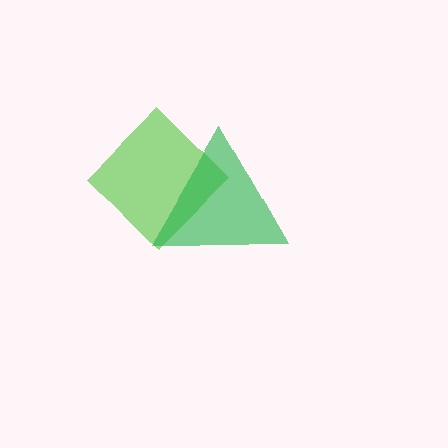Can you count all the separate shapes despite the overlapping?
Yes, there are 2 separate shapes.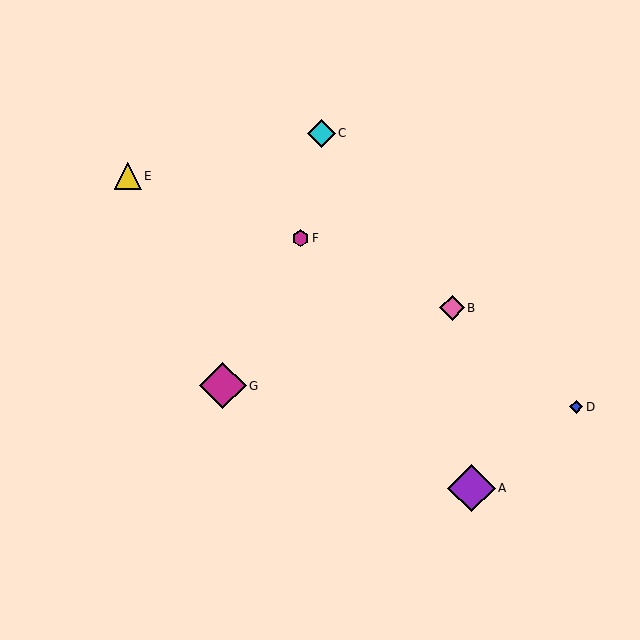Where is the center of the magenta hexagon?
The center of the magenta hexagon is at (301, 238).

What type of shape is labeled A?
Shape A is a purple diamond.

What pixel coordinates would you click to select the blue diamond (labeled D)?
Click at (576, 407) to select the blue diamond D.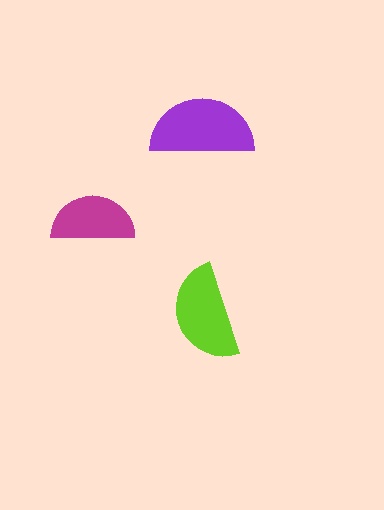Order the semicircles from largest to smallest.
the purple one, the lime one, the magenta one.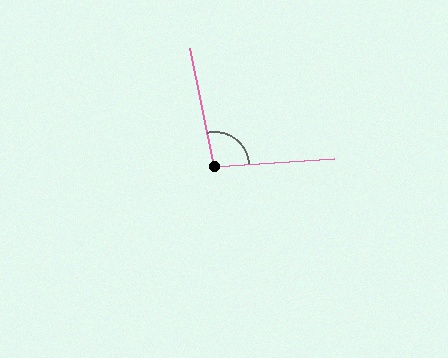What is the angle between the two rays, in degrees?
Approximately 98 degrees.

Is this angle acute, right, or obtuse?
It is obtuse.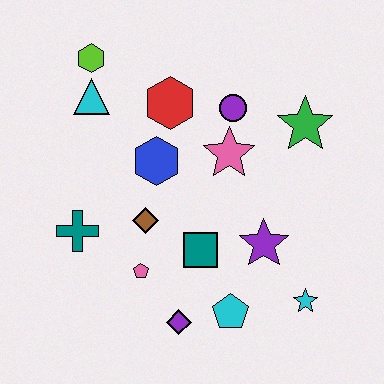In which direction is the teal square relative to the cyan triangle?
The teal square is below the cyan triangle.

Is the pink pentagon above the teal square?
No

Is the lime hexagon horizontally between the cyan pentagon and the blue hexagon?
No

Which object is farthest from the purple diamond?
The lime hexagon is farthest from the purple diamond.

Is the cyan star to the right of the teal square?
Yes